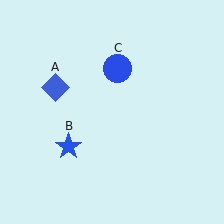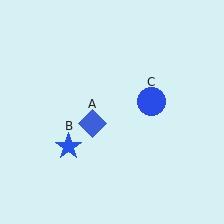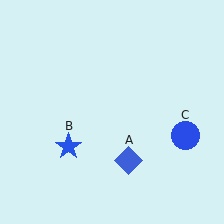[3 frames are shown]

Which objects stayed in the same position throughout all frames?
Blue star (object B) remained stationary.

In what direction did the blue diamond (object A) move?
The blue diamond (object A) moved down and to the right.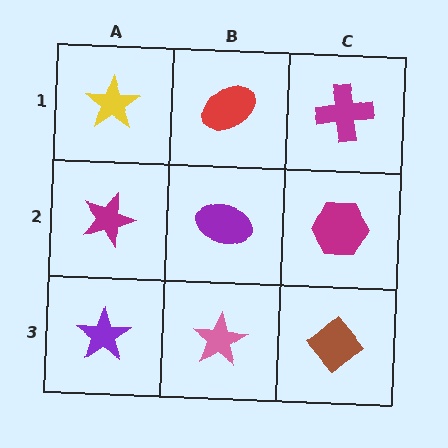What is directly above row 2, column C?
A magenta cross.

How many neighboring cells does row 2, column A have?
3.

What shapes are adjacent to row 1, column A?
A magenta star (row 2, column A), a red ellipse (row 1, column B).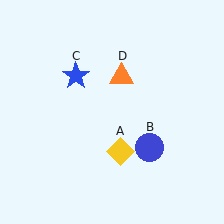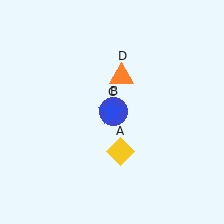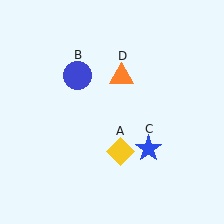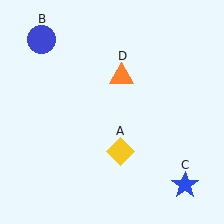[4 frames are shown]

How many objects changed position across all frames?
2 objects changed position: blue circle (object B), blue star (object C).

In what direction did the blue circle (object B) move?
The blue circle (object B) moved up and to the left.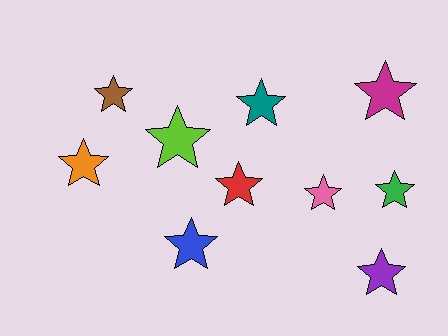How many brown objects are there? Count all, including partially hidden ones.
There is 1 brown object.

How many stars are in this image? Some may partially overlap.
There are 10 stars.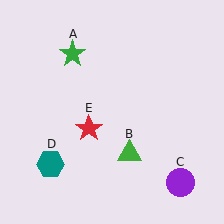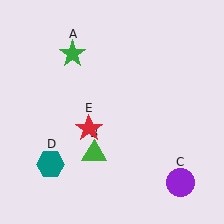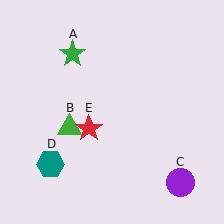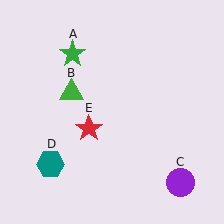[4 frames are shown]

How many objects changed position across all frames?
1 object changed position: green triangle (object B).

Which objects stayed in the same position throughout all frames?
Green star (object A) and purple circle (object C) and teal hexagon (object D) and red star (object E) remained stationary.